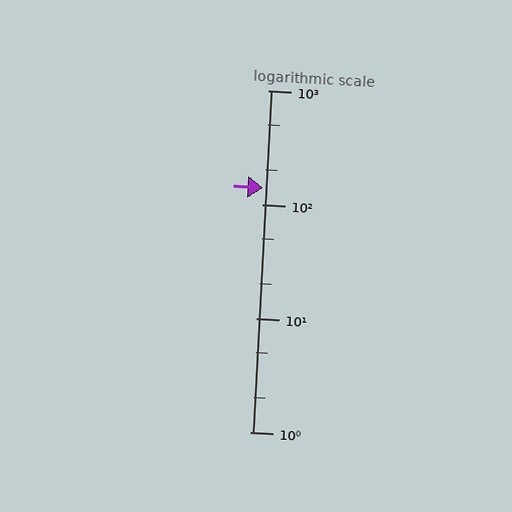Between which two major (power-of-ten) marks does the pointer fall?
The pointer is between 100 and 1000.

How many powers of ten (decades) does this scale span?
The scale spans 3 decades, from 1 to 1000.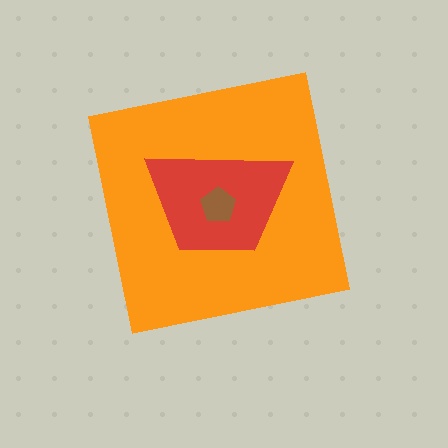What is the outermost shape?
The orange square.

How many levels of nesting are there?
3.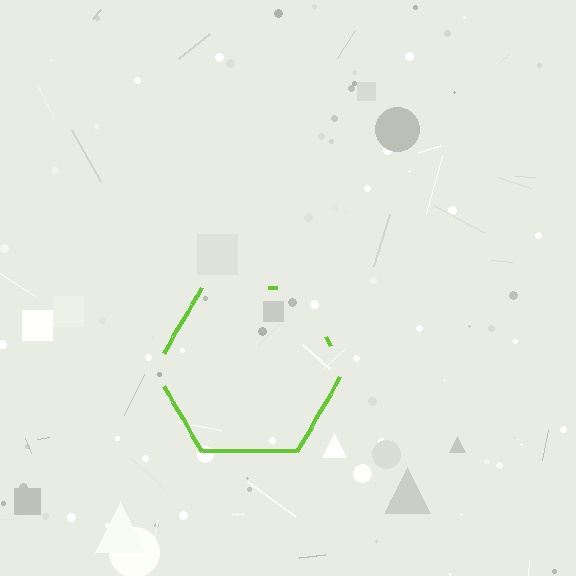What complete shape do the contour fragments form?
The contour fragments form a hexagon.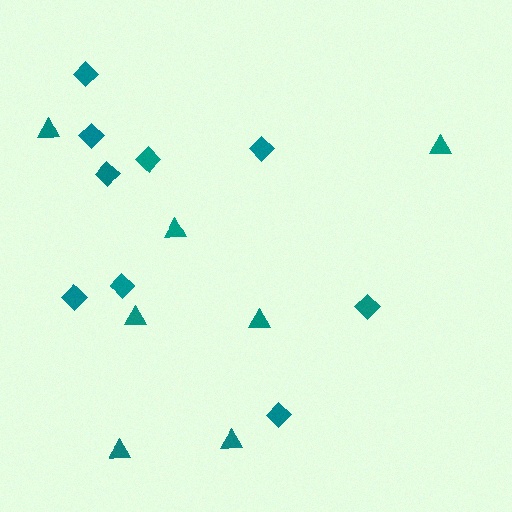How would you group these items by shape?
There are 2 groups: one group of triangles (7) and one group of diamonds (9).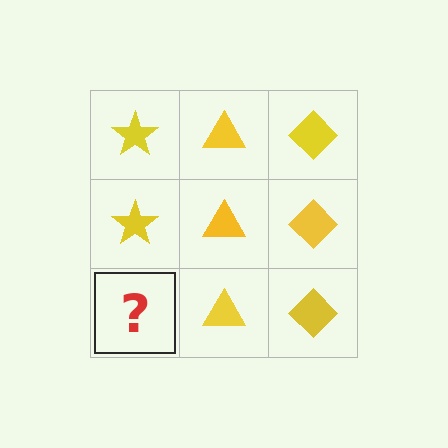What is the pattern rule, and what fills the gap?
The rule is that each column has a consistent shape. The gap should be filled with a yellow star.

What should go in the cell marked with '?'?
The missing cell should contain a yellow star.